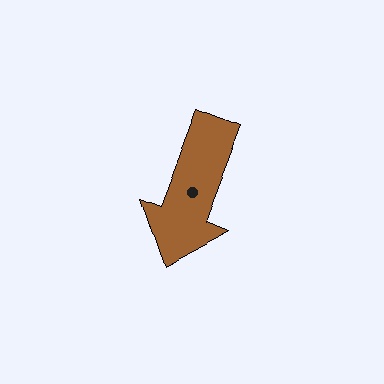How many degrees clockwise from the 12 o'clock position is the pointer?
Approximately 201 degrees.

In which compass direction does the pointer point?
South.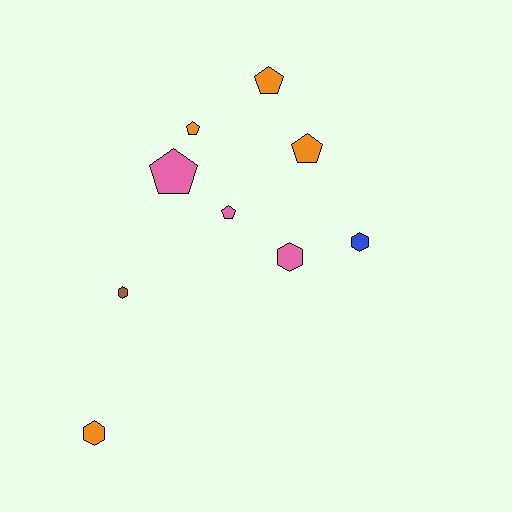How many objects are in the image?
There are 9 objects.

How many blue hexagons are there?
There is 1 blue hexagon.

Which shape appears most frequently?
Pentagon, with 5 objects.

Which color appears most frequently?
Orange, with 4 objects.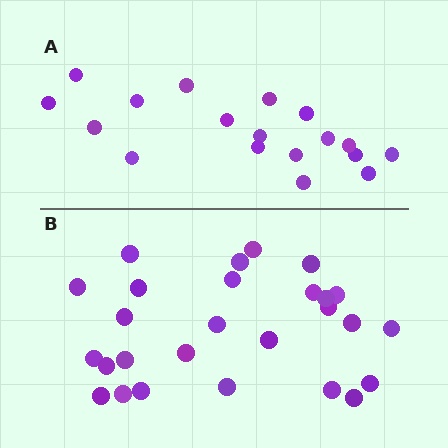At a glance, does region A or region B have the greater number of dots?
Region B (the bottom region) has more dots.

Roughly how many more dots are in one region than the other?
Region B has roughly 8 or so more dots than region A.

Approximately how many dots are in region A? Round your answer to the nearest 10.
About 20 dots. (The exact count is 18, which rounds to 20.)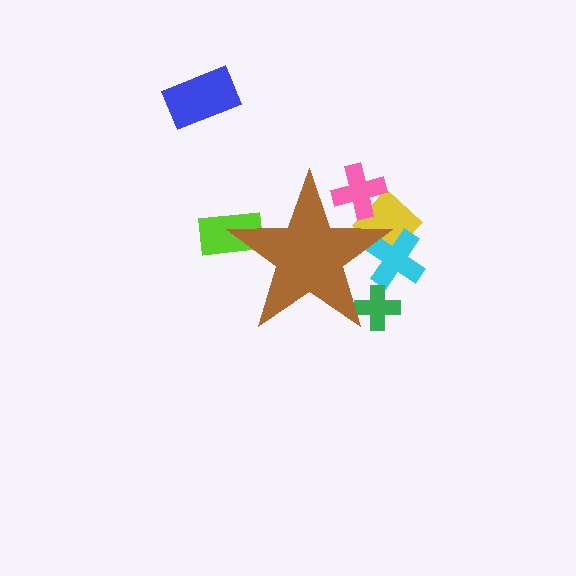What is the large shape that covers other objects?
A brown star.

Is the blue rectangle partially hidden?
No, the blue rectangle is fully visible.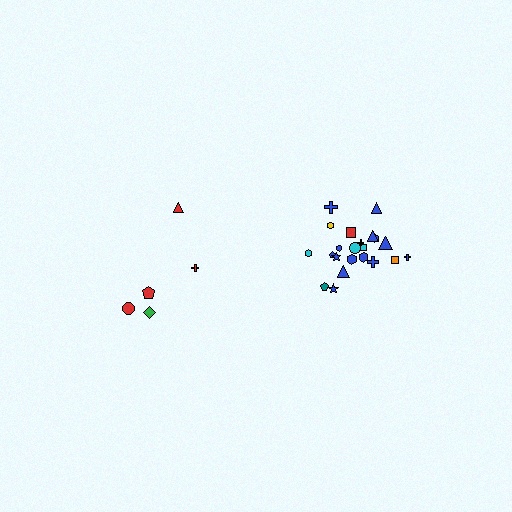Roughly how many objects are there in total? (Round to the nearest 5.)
Roughly 25 objects in total.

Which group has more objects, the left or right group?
The right group.